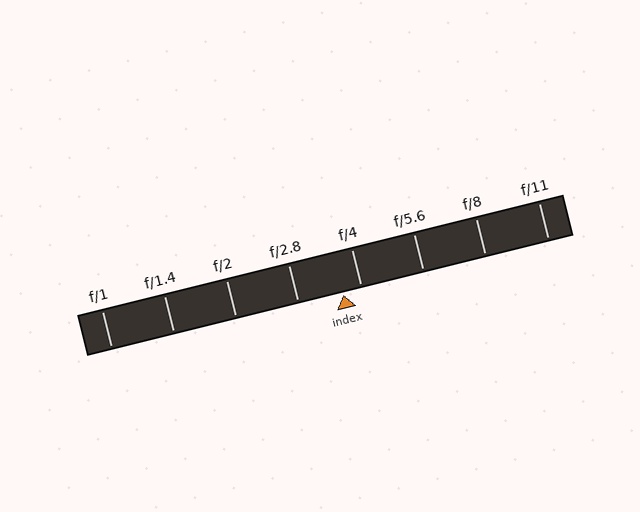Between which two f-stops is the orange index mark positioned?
The index mark is between f/2.8 and f/4.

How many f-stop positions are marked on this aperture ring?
There are 8 f-stop positions marked.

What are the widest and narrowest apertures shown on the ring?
The widest aperture shown is f/1 and the narrowest is f/11.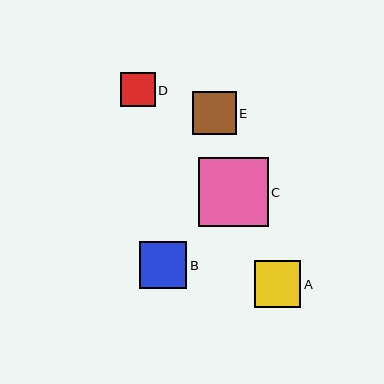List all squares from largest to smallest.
From largest to smallest: C, B, A, E, D.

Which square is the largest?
Square C is the largest with a size of approximately 69 pixels.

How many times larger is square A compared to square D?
Square A is approximately 1.4 times the size of square D.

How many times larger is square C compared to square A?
Square C is approximately 1.5 times the size of square A.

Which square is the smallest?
Square D is the smallest with a size of approximately 35 pixels.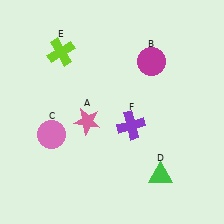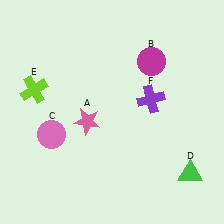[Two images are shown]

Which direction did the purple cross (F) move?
The purple cross (F) moved up.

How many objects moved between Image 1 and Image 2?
3 objects moved between the two images.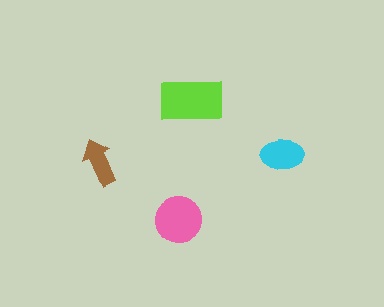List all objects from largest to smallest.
The lime rectangle, the pink circle, the cyan ellipse, the brown arrow.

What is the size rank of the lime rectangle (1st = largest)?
1st.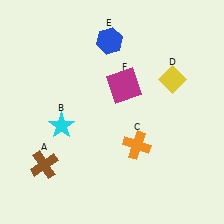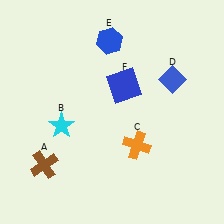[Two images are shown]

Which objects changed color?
D changed from yellow to blue. F changed from magenta to blue.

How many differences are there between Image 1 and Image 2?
There are 2 differences between the two images.